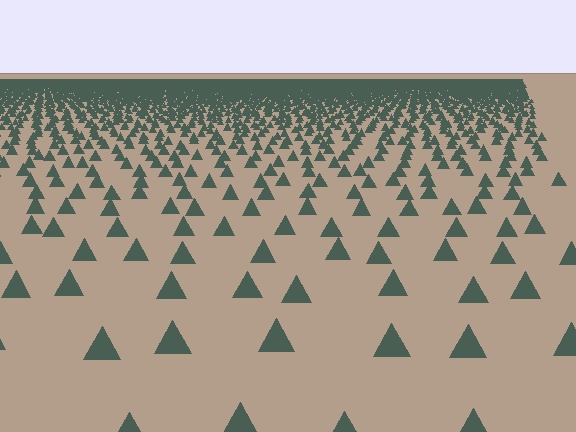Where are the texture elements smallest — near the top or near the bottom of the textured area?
Near the top.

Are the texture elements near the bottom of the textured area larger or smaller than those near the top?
Larger. Near the bottom, elements are closer to the viewer and appear at a bigger on-screen size.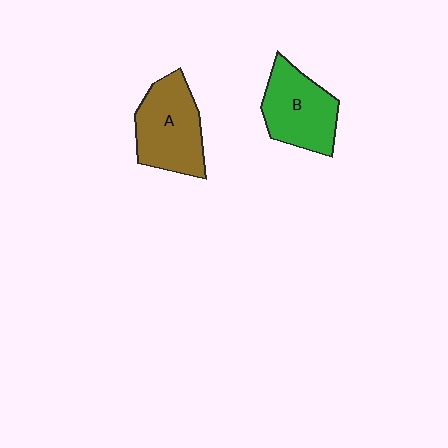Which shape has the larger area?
Shape A (brown).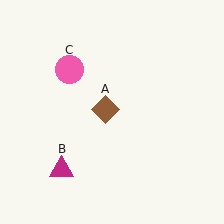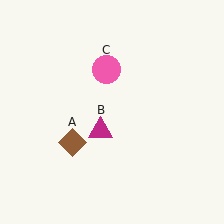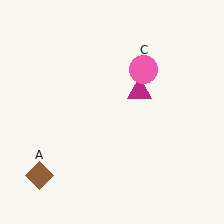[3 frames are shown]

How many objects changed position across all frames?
3 objects changed position: brown diamond (object A), magenta triangle (object B), pink circle (object C).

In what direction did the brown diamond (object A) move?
The brown diamond (object A) moved down and to the left.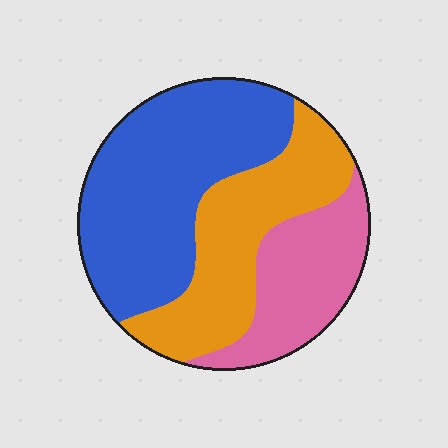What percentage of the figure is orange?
Orange covers 31% of the figure.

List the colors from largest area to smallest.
From largest to smallest: blue, orange, pink.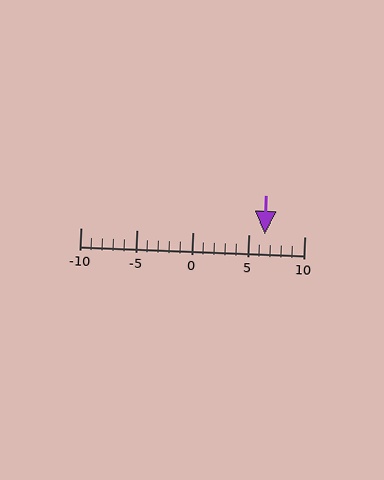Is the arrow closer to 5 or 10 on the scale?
The arrow is closer to 5.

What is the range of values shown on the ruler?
The ruler shows values from -10 to 10.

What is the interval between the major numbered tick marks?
The major tick marks are spaced 5 units apart.